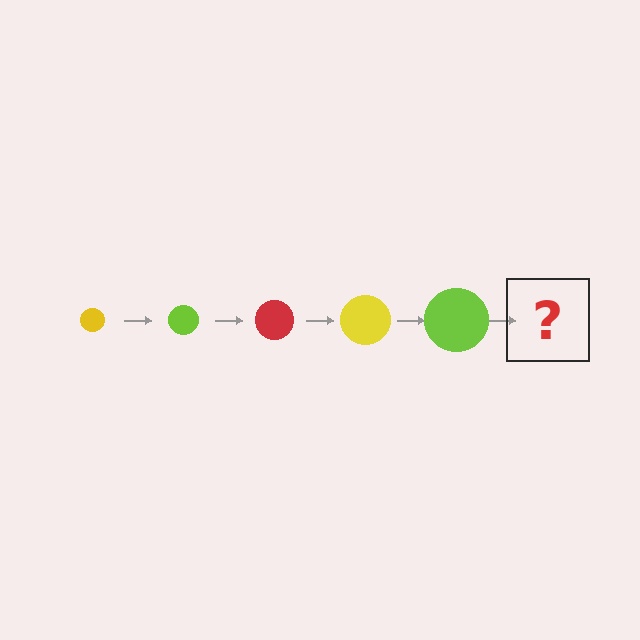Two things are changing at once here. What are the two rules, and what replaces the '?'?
The two rules are that the circle grows larger each step and the color cycles through yellow, lime, and red. The '?' should be a red circle, larger than the previous one.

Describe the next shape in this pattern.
It should be a red circle, larger than the previous one.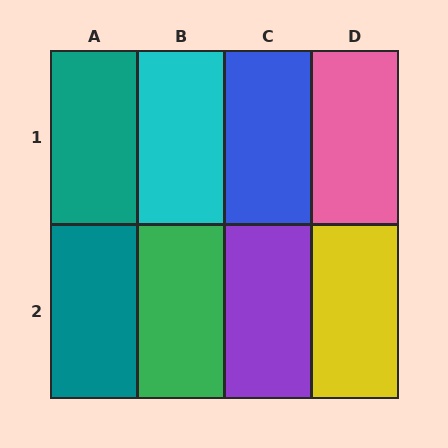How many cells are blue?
1 cell is blue.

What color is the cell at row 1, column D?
Pink.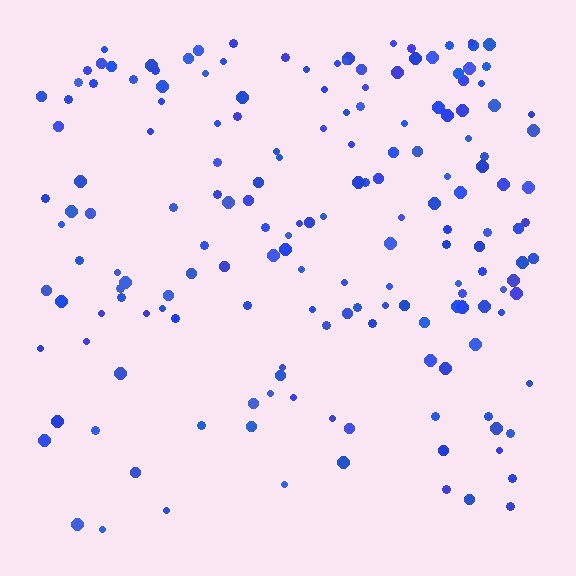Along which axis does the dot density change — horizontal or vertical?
Vertical.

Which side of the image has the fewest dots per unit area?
The bottom.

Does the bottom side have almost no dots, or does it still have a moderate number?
Still a moderate number, just noticeably fewer than the top.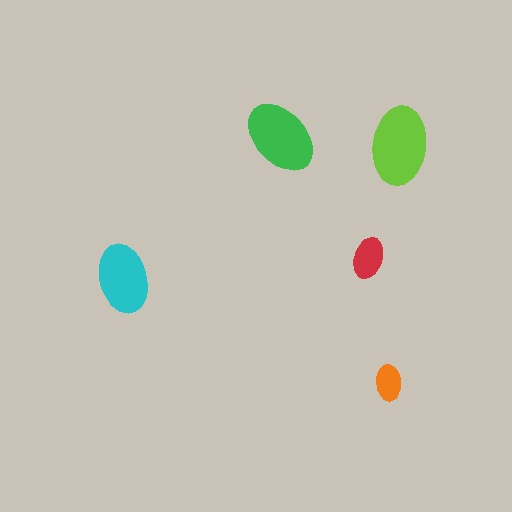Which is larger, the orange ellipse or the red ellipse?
The red one.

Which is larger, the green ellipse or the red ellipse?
The green one.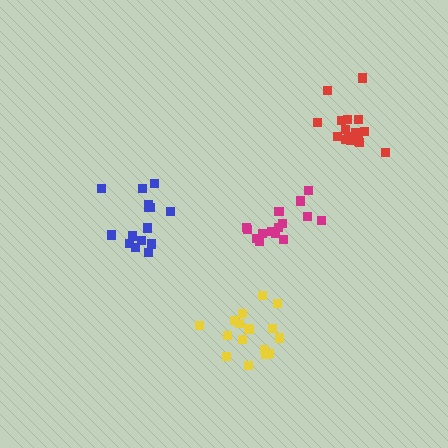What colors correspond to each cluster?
The clusters are colored: yellow, red, magenta, blue.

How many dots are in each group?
Group 1: 18 dots, Group 2: 16 dots, Group 3: 15 dots, Group 4: 15 dots (64 total).